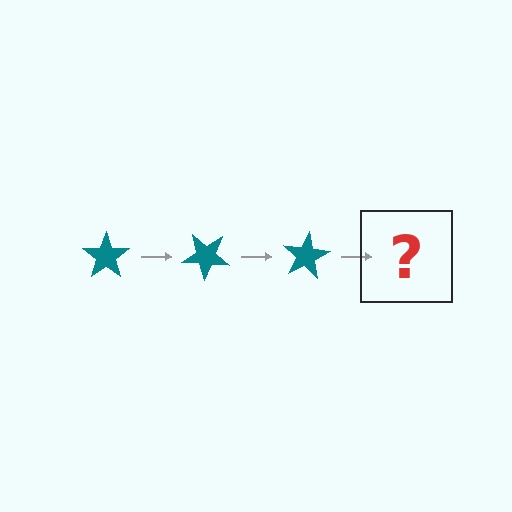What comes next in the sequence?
The next element should be a teal star rotated 120 degrees.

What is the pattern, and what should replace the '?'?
The pattern is that the star rotates 40 degrees each step. The '?' should be a teal star rotated 120 degrees.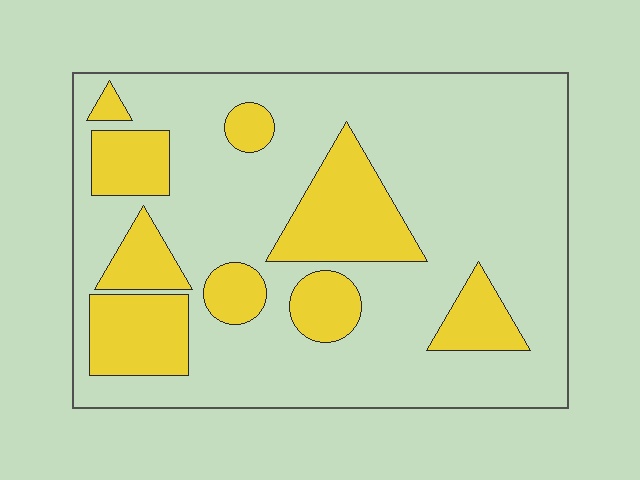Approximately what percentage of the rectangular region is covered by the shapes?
Approximately 25%.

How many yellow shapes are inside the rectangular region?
9.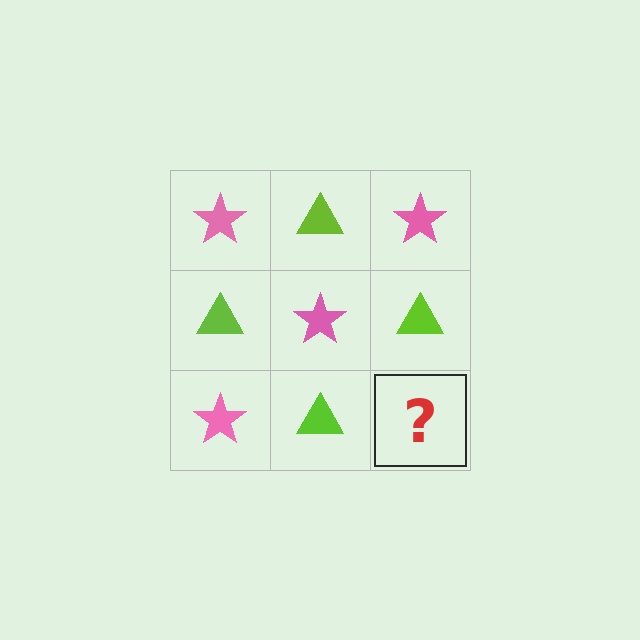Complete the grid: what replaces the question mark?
The question mark should be replaced with a pink star.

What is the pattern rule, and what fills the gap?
The rule is that it alternates pink star and lime triangle in a checkerboard pattern. The gap should be filled with a pink star.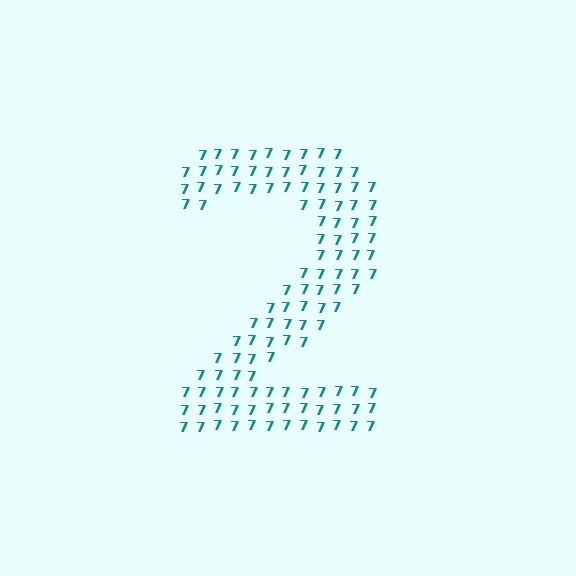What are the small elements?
The small elements are digit 7's.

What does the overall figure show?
The overall figure shows the digit 2.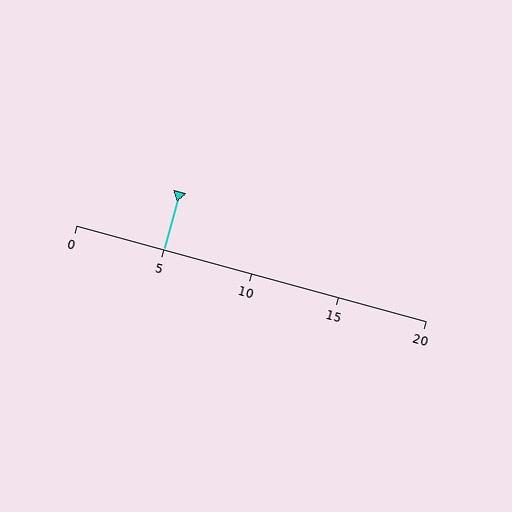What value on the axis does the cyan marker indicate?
The marker indicates approximately 5.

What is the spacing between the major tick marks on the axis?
The major ticks are spaced 5 apart.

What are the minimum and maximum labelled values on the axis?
The axis runs from 0 to 20.